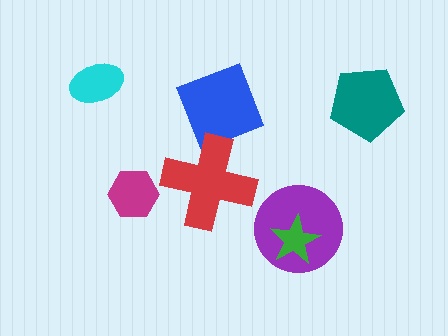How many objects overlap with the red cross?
1 object overlaps with the red cross.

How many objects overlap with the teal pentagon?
0 objects overlap with the teal pentagon.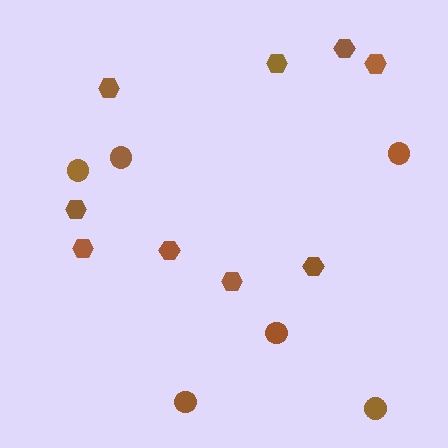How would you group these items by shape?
There are 2 groups: one group of hexagons (9) and one group of circles (6).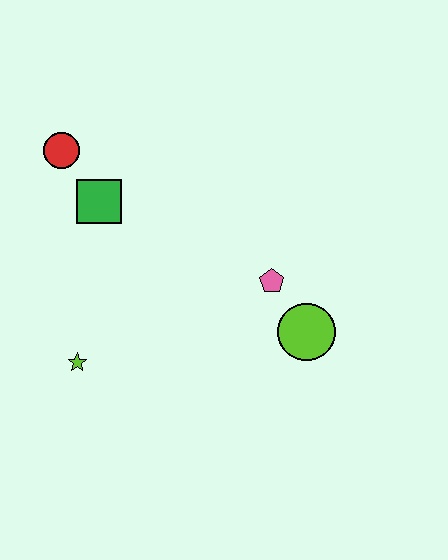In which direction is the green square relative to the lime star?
The green square is above the lime star.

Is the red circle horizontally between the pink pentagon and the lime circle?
No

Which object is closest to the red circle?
The green square is closest to the red circle.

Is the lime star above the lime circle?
No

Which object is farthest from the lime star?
The lime circle is farthest from the lime star.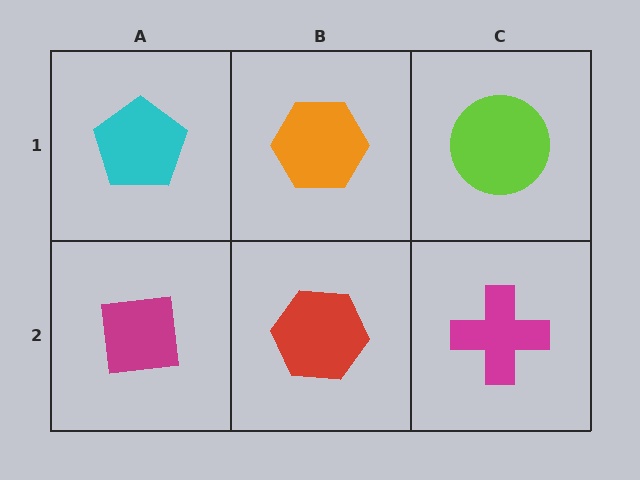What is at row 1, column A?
A cyan pentagon.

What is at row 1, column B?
An orange hexagon.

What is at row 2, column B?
A red hexagon.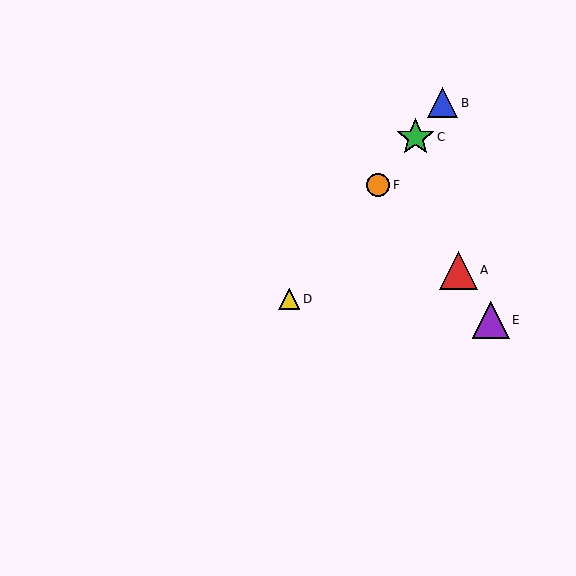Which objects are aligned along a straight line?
Objects B, C, D, F are aligned along a straight line.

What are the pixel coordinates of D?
Object D is at (289, 299).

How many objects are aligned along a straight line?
4 objects (B, C, D, F) are aligned along a straight line.